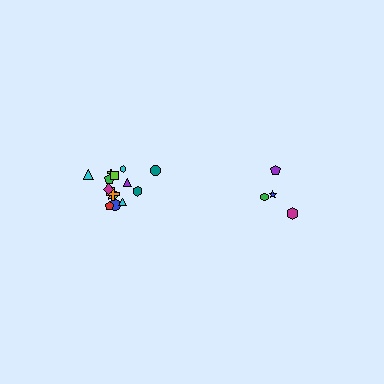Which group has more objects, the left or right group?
The left group.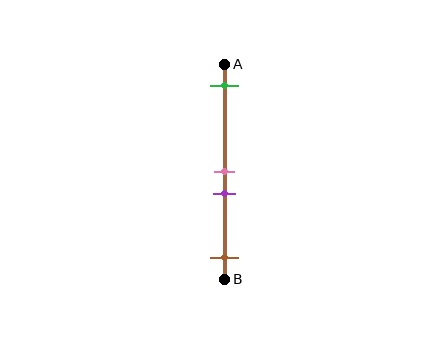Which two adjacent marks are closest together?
The pink and purple marks are the closest adjacent pair.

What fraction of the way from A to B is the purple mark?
The purple mark is approximately 60% (0.6) of the way from A to B.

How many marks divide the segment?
There are 4 marks dividing the segment.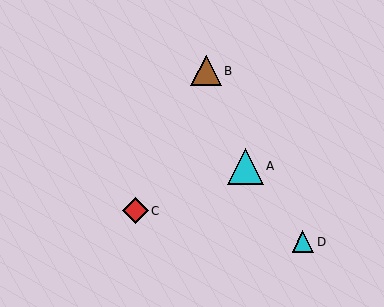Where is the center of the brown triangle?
The center of the brown triangle is at (206, 71).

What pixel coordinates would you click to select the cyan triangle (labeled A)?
Click at (245, 166) to select the cyan triangle A.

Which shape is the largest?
The cyan triangle (labeled A) is the largest.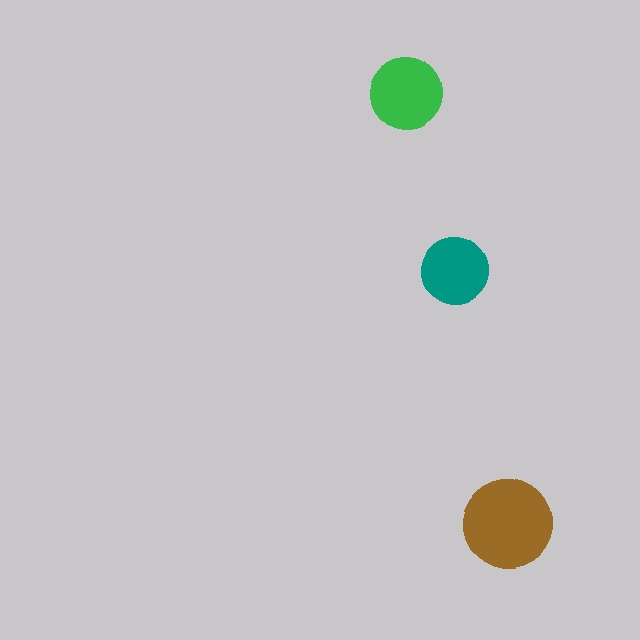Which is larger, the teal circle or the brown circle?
The brown one.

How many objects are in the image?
There are 3 objects in the image.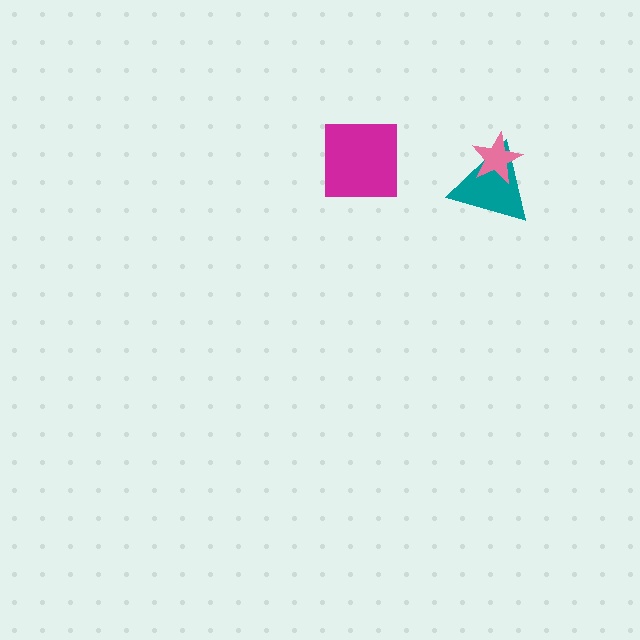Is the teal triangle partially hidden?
Yes, it is partially covered by another shape.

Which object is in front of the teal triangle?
The pink star is in front of the teal triangle.